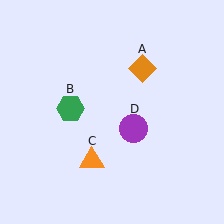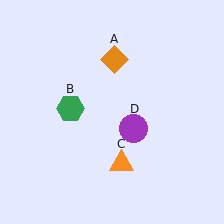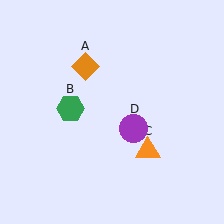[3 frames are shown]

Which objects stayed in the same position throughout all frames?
Green hexagon (object B) and purple circle (object D) remained stationary.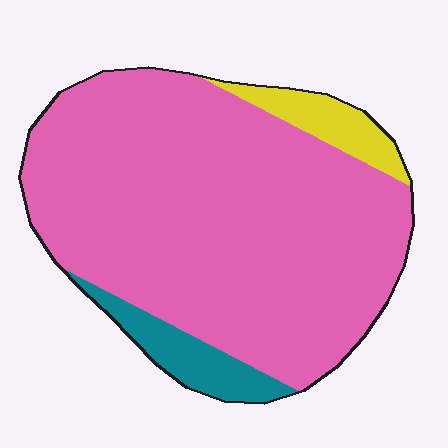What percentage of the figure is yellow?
Yellow takes up about one tenth (1/10) of the figure.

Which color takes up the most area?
Pink, at roughly 85%.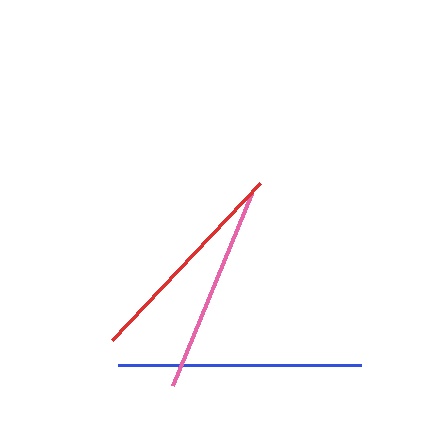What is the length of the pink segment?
The pink segment is approximately 208 pixels long.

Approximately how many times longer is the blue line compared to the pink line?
The blue line is approximately 1.2 times the length of the pink line.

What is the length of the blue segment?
The blue segment is approximately 244 pixels long.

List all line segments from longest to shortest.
From longest to shortest: blue, red, pink.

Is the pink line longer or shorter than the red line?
The red line is longer than the pink line.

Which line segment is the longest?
The blue line is the longest at approximately 244 pixels.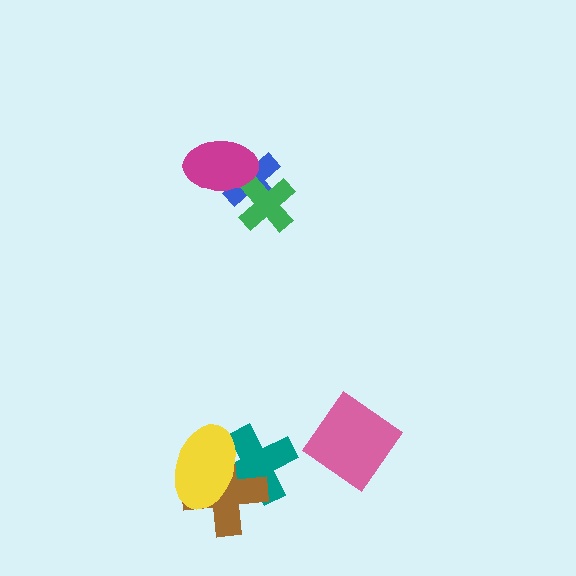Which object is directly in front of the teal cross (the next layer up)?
The brown cross is directly in front of the teal cross.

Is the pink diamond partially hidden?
No, no other shape covers it.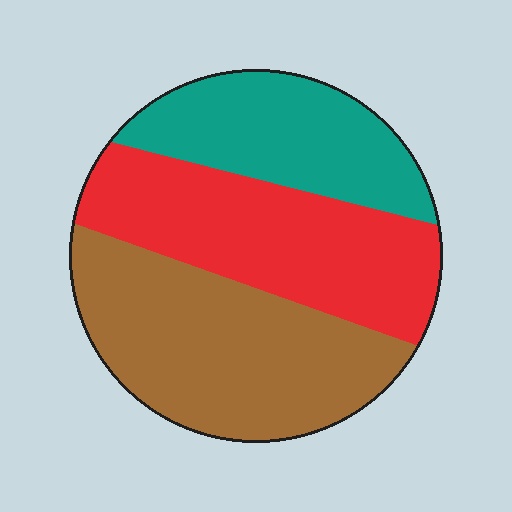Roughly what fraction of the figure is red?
Red covers about 35% of the figure.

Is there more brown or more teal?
Brown.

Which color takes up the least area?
Teal, at roughly 25%.